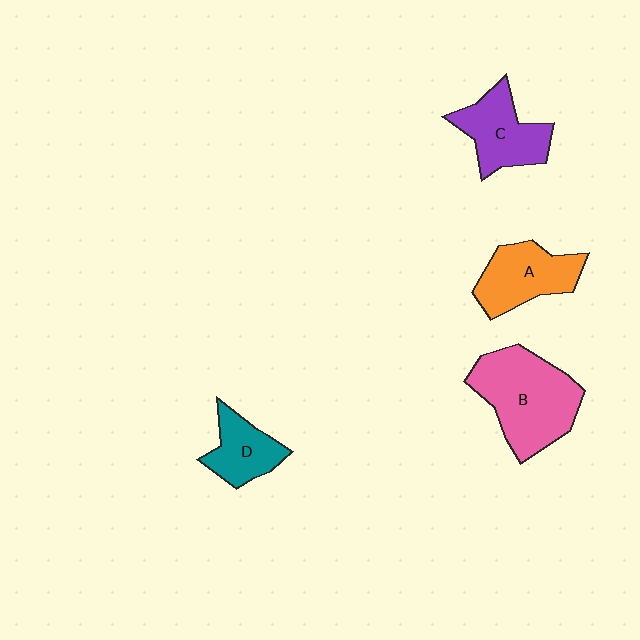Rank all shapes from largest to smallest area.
From largest to smallest: B (pink), A (orange), C (purple), D (teal).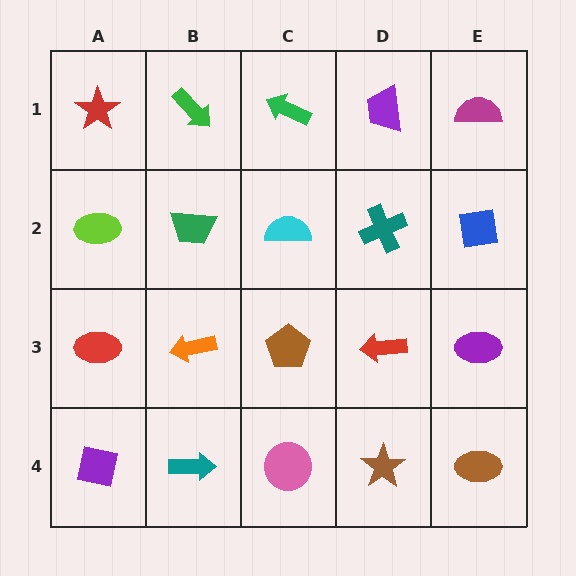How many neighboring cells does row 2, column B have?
4.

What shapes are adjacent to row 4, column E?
A purple ellipse (row 3, column E), a brown star (row 4, column D).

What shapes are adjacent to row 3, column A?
A lime ellipse (row 2, column A), a purple square (row 4, column A), an orange arrow (row 3, column B).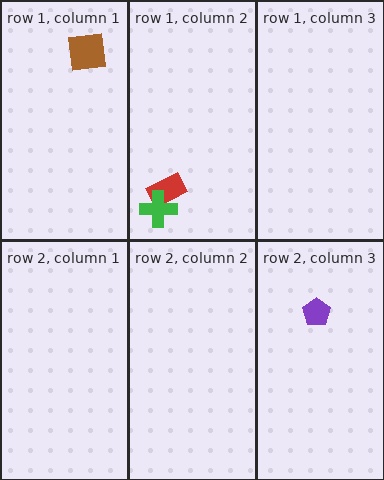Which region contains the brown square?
The row 1, column 1 region.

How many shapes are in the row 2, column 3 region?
1.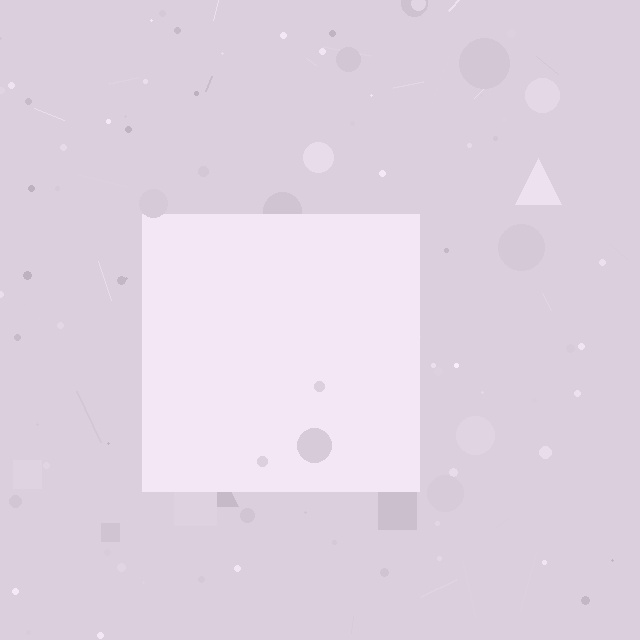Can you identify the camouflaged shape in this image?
The camouflaged shape is a square.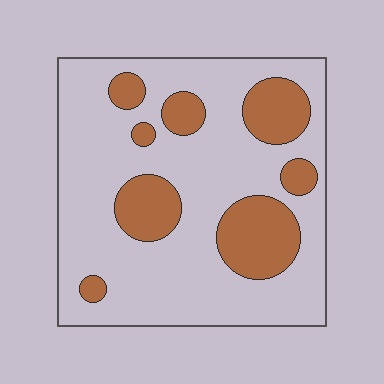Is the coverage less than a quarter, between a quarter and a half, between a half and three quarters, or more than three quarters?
Less than a quarter.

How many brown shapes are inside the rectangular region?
8.